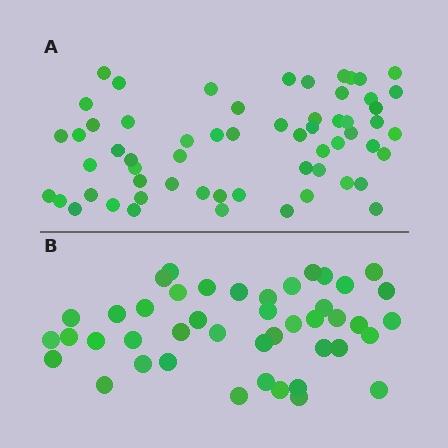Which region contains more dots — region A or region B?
Region A (the top region) has more dots.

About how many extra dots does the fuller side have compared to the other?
Region A has approximately 15 more dots than region B.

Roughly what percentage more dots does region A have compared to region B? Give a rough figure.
About 35% more.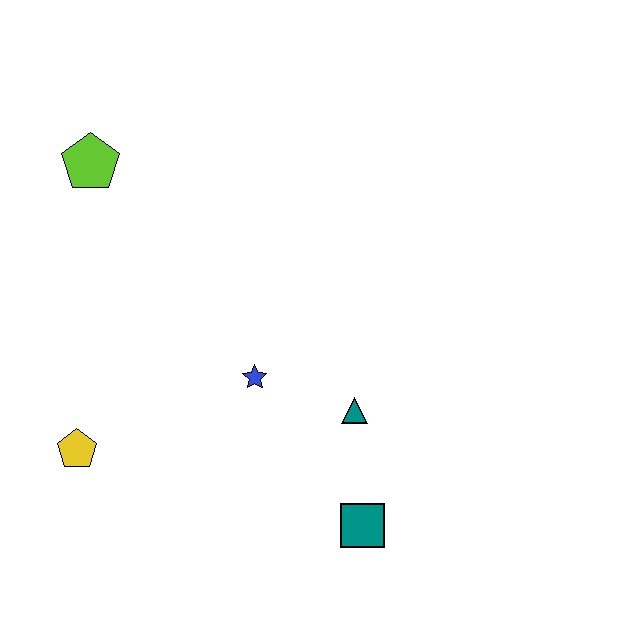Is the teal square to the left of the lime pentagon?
No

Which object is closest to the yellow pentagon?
The blue star is closest to the yellow pentagon.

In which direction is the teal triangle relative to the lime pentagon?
The teal triangle is to the right of the lime pentagon.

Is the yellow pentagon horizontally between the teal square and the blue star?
No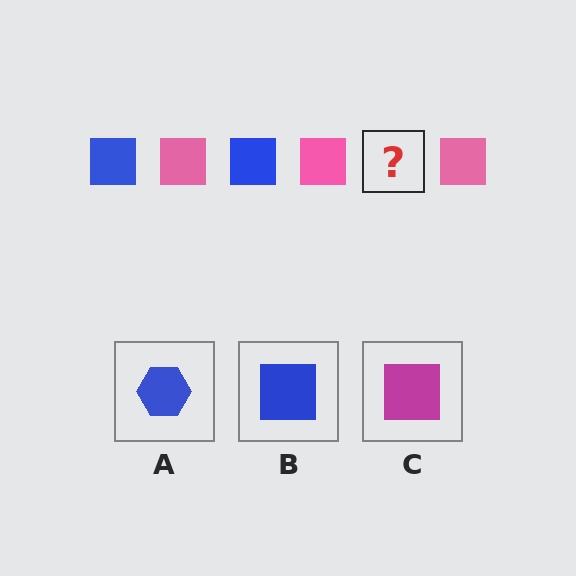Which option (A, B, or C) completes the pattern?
B.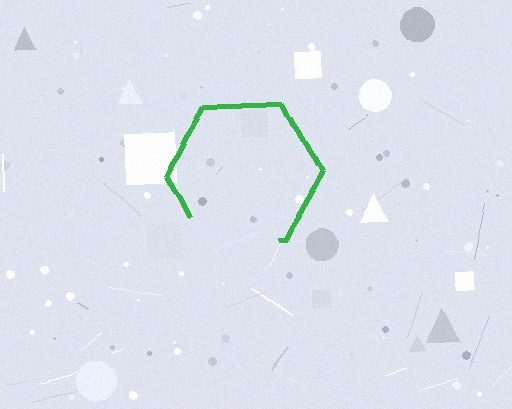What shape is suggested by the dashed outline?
The dashed outline suggests a hexagon.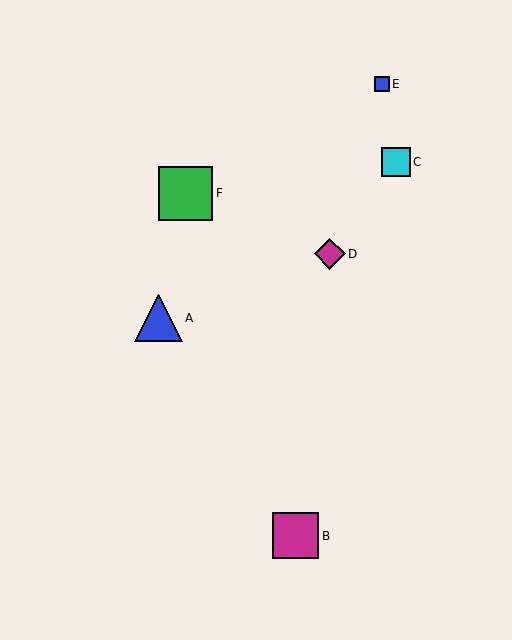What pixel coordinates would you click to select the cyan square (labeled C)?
Click at (396, 162) to select the cyan square C.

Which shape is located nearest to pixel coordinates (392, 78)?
The blue square (labeled E) at (382, 84) is nearest to that location.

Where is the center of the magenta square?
The center of the magenta square is at (296, 536).